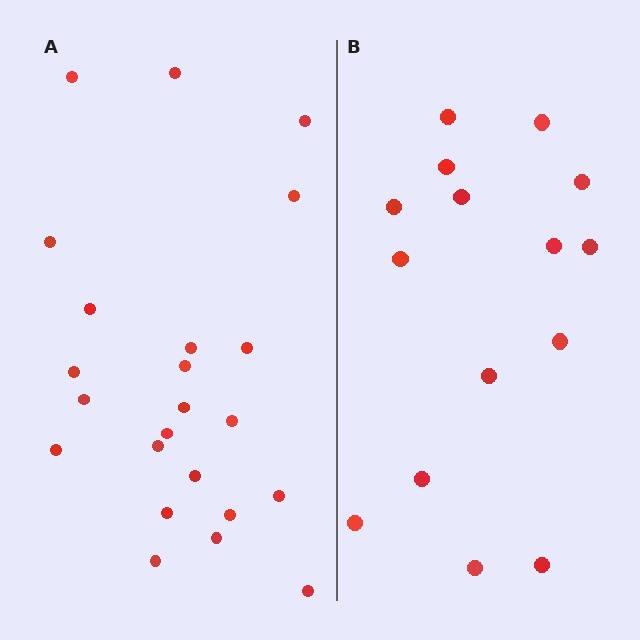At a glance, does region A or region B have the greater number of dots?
Region A (the left region) has more dots.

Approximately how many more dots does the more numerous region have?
Region A has roughly 8 or so more dots than region B.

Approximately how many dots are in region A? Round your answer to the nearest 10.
About 20 dots. (The exact count is 23, which rounds to 20.)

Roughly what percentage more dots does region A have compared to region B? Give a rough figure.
About 55% more.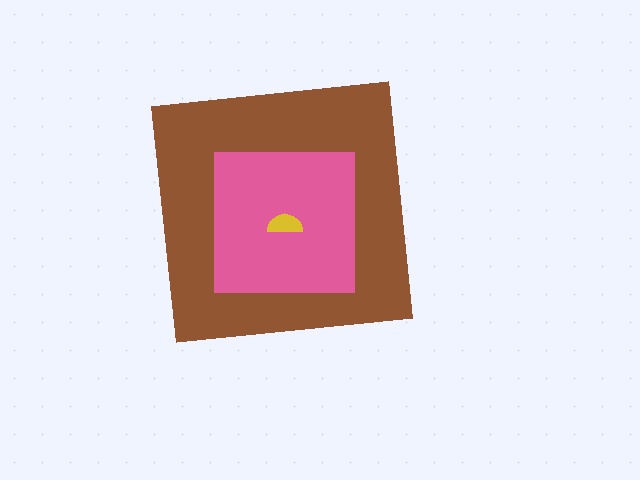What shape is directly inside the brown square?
The pink square.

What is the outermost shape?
The brown square.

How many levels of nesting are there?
3.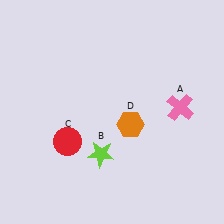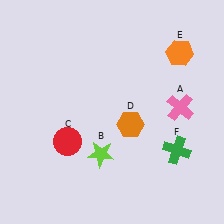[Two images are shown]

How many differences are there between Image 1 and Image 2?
There are 2 differences between the two images.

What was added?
An orange hexagon (E), a green cross (F) were added in Image 2.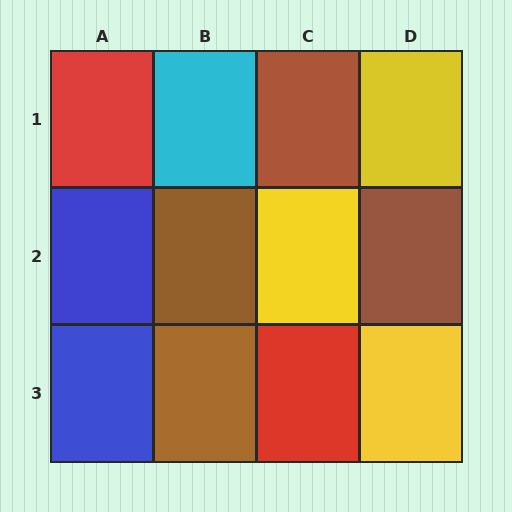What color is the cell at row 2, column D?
Brown.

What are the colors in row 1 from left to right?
Red, cyan, brown, yellow.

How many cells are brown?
4 cells are brown.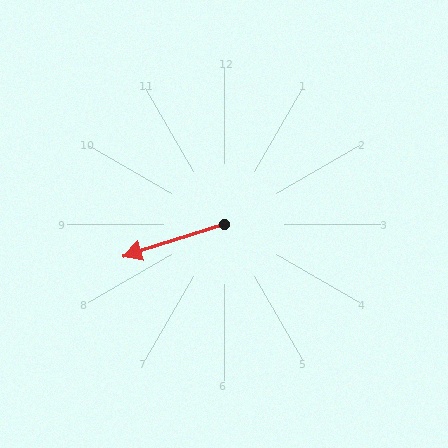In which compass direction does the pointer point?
West.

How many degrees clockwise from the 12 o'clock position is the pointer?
Approximately 252 degrees.